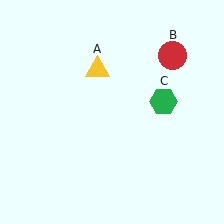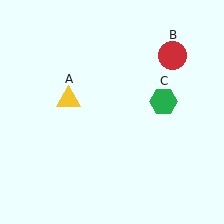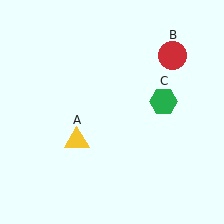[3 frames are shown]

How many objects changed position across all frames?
1 object changed position: yellow triangle (object A).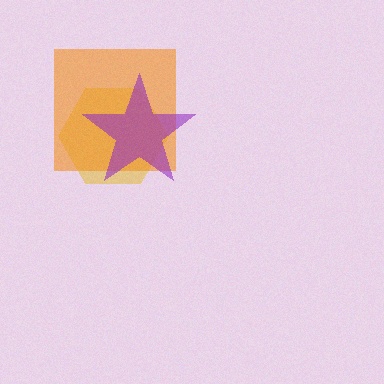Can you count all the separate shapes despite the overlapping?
Yes, there are 3 separate shapes.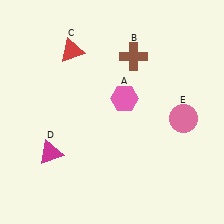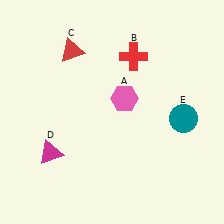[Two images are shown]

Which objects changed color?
B changed from brown to red. E changed from pink to teal.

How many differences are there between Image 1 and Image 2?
There are 2 differences between the two images.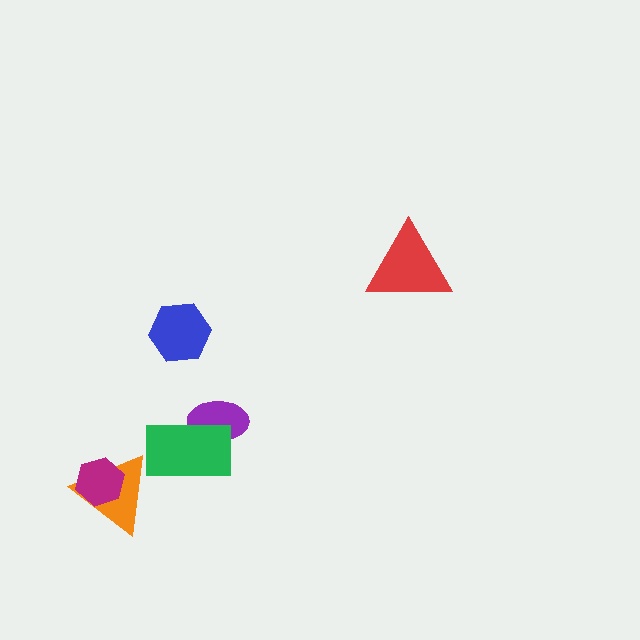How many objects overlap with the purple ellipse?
1 object overlaps with the purple ellipse.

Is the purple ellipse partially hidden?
Yes, it is partially covered by another shape.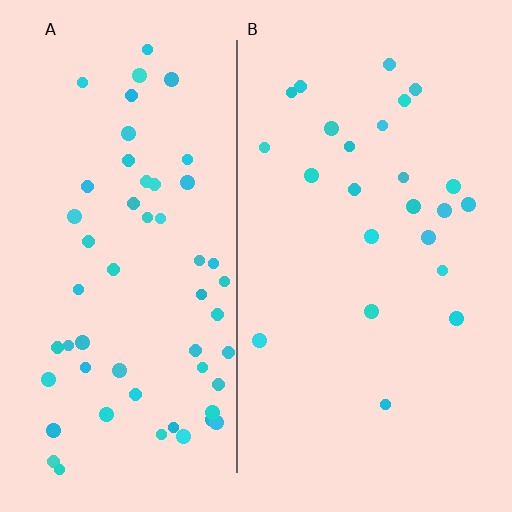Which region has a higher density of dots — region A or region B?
A (the left).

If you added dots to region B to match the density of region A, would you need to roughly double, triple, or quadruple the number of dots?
Approximately double.